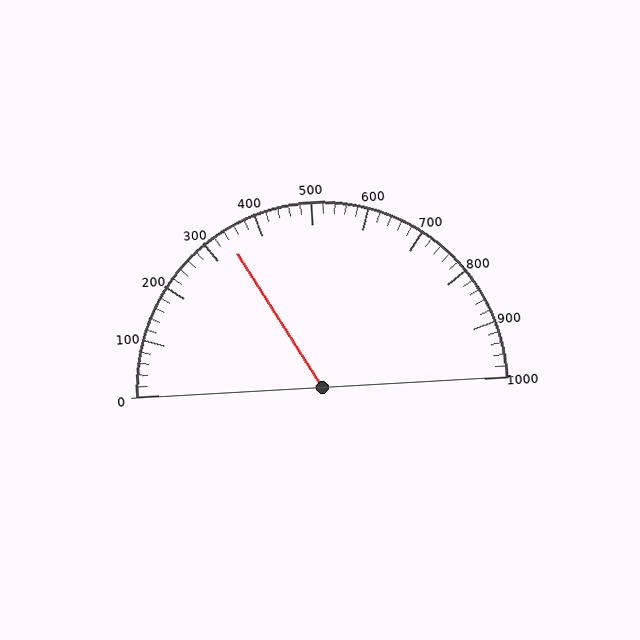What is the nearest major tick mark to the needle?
The nearest major tick mark is 300.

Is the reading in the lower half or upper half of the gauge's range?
The reading is in the lower half of the range (0 to 1000).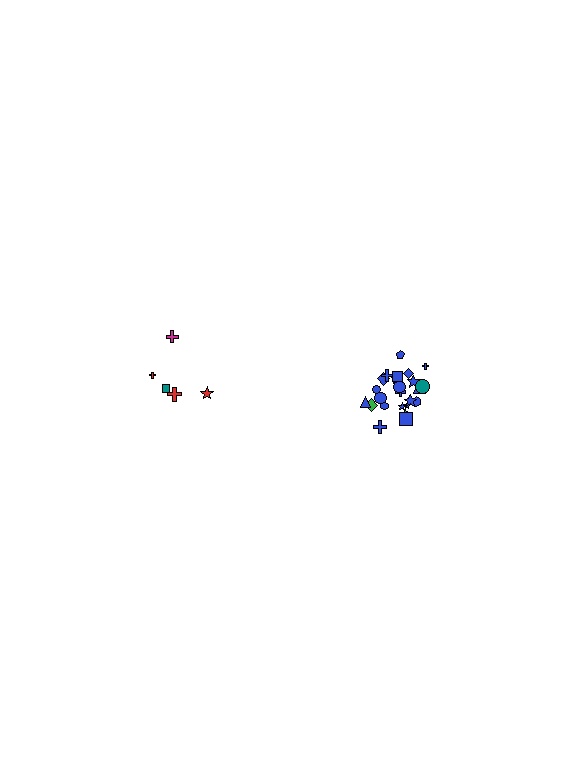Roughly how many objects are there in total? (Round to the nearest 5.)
Roughly 30 objects in total.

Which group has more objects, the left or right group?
The right group.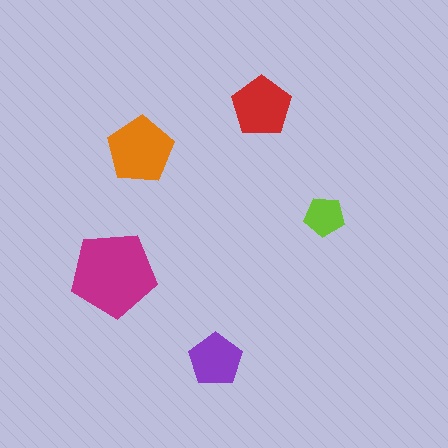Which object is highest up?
The red pentagon is topmost.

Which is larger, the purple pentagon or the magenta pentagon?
The magenta one.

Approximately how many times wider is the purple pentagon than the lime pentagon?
About 1.5 times wider.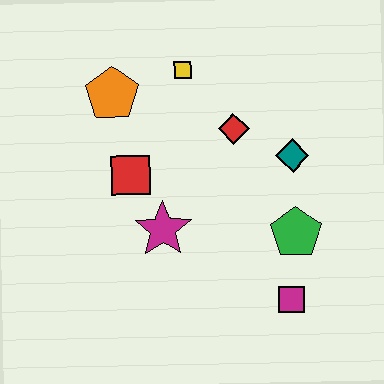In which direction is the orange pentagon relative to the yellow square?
The orange pentagon is to the left of the yellow square.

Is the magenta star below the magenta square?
No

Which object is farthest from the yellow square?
The magenta square is farthest from the yellow square.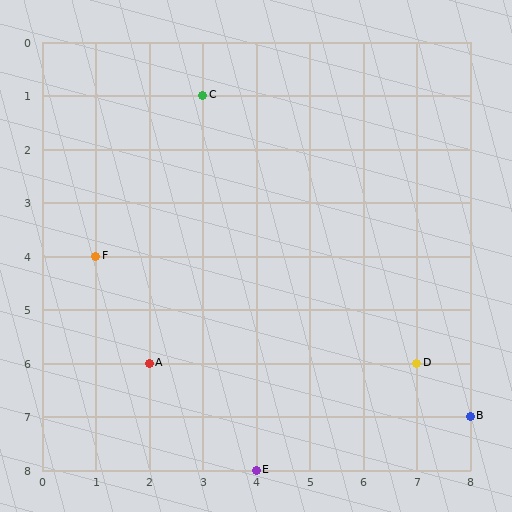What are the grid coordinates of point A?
Point A is at grid coordinates (2, 6).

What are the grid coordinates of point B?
Point B is at grid coordinates (8, 7).